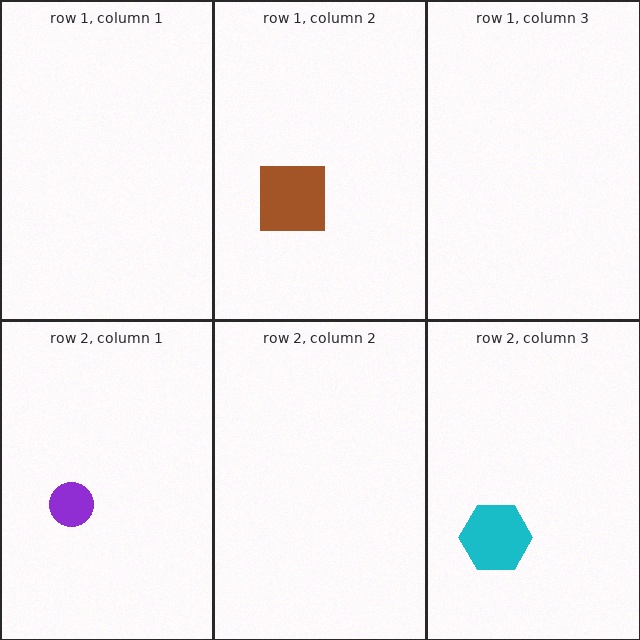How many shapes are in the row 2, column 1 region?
1.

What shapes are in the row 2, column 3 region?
The cyan hexagon.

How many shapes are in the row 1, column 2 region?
1.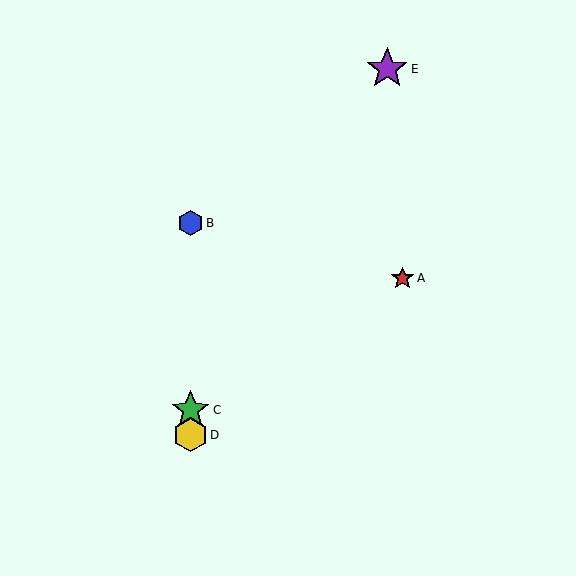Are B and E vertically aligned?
No, B is at x≈190 and E is at x≈387.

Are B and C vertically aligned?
Yes, both are at x≈190.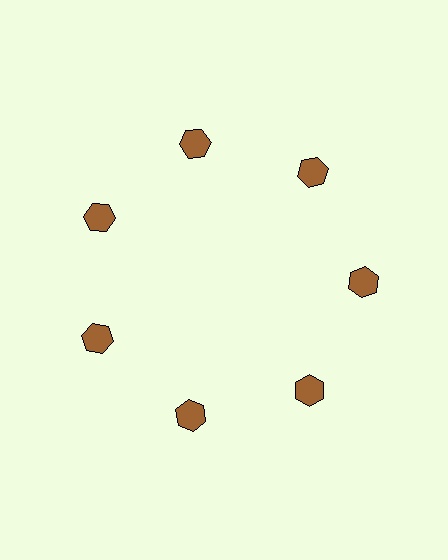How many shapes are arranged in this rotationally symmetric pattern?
There are 7 shapes, arranged in 7 groups of 1.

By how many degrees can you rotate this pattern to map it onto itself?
The pattern maps onto itself every 51 degrees of rotation.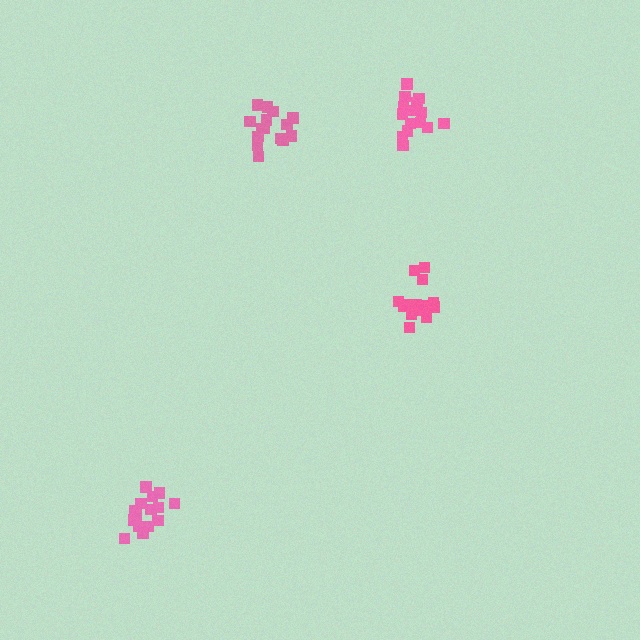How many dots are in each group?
Group 1: 15 dots, Group 2: 16 dots, Group 3: 15 dots, Group 4: 18 dots (64 total).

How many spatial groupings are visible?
There are 4 spatial groupings.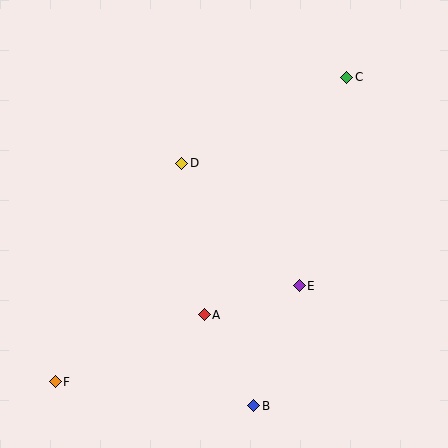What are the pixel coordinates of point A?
Point A is at (204, 315).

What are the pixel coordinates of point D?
Point D is at (182, 163).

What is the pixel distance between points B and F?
The distance between B and F is 200 pixels.